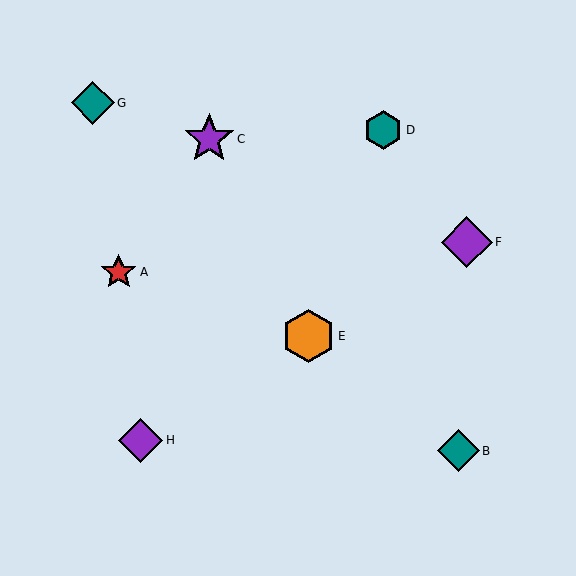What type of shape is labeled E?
Shape E is an orange hexagon.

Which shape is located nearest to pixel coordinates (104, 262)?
The red star (labeled A) at (119, 272) is nearest to that location.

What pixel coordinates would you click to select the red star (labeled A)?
Click at (119, 272) to select the red star A.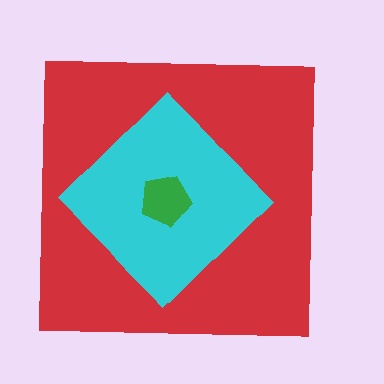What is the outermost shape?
The red square.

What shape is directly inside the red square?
The cyan diamond.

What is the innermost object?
The green pentagon.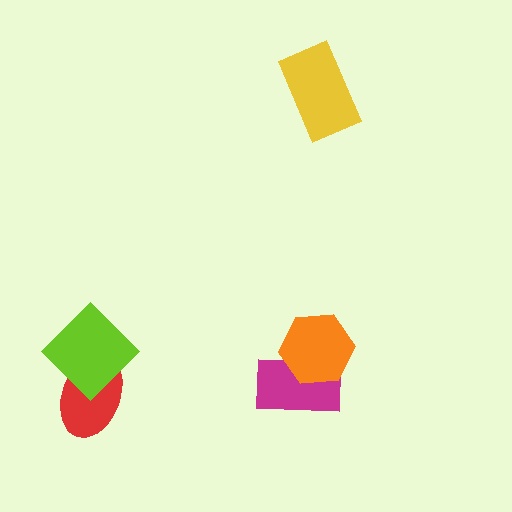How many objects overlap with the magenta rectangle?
1 object overlaps with the magenta rectangle.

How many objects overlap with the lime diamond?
1 object overlaps with the lime diamond.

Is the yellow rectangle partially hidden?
No, no other shape covers it.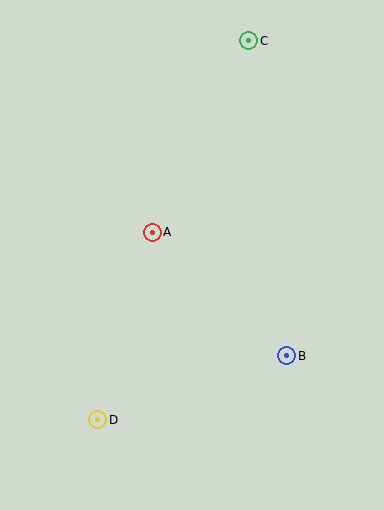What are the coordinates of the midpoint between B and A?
The midpoint between B and A is at (220, 294).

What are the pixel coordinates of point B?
Point B is at (287, 356).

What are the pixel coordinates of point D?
Point D is at (98, 420).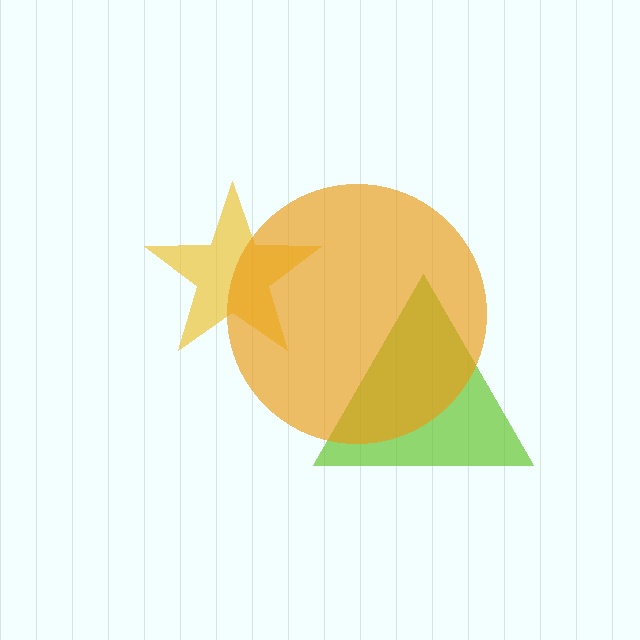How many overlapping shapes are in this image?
There are 3 overlapping shapes in the image.